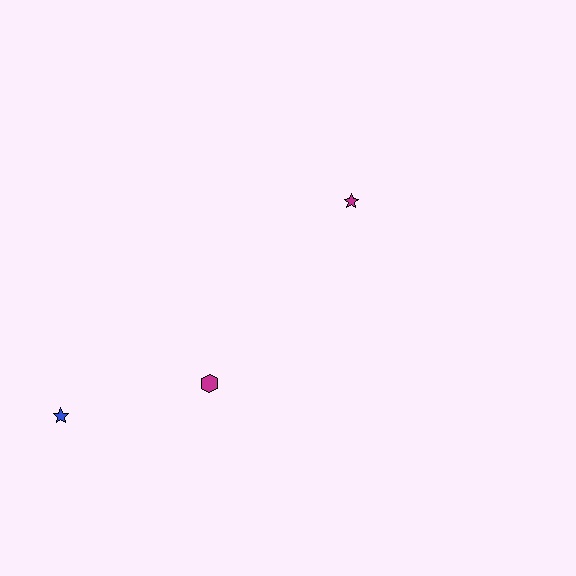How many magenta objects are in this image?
There are 2 magenta objects.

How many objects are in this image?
There are 3 objects.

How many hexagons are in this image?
There is 1 hexagon.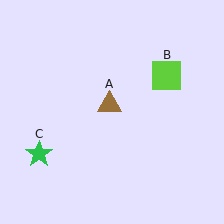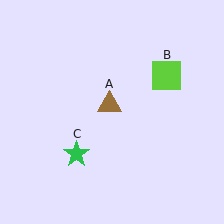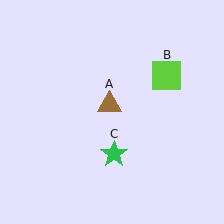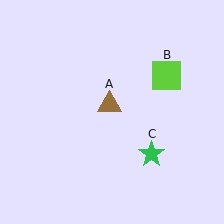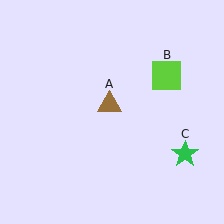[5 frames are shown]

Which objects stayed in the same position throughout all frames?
Brown triangle (object A) and lime square (object B) remained stationary.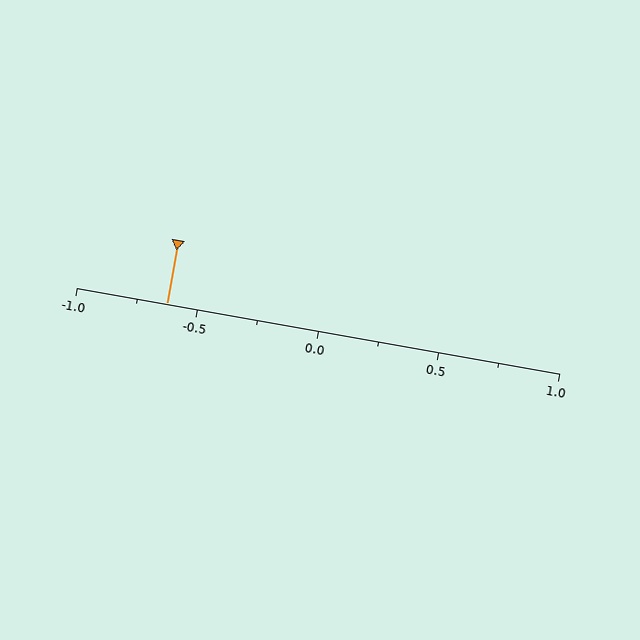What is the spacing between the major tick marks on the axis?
The major ticks are spaced 0.5 apart.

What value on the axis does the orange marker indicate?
The marker indicates approximately -0.62.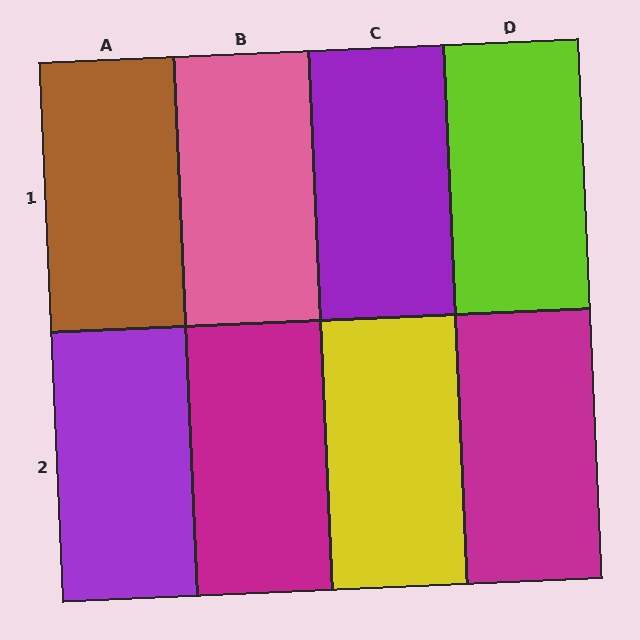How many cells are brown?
1 cell is brown.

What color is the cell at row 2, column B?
Magenta.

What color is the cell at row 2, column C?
Yellow.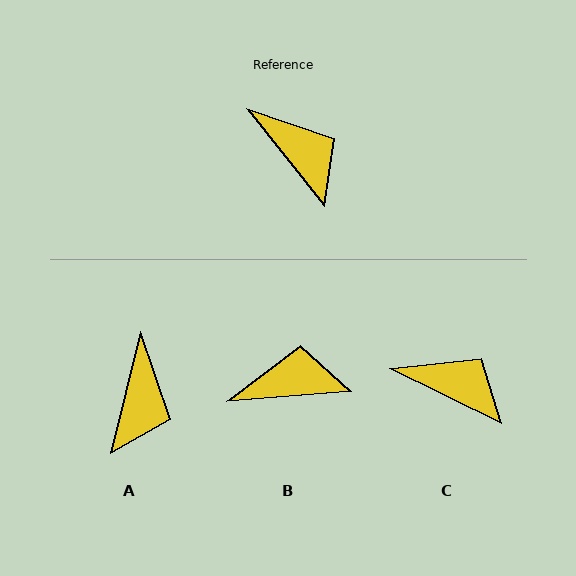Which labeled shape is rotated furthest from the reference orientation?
B, about 56 degrees away.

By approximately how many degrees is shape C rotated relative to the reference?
Approximately 25 degrees counter-clockwise.